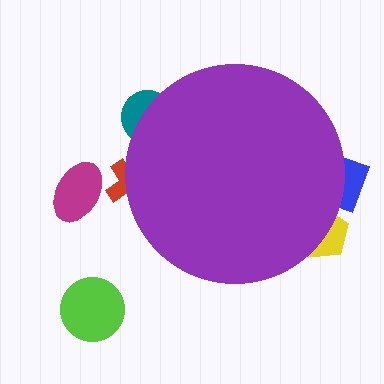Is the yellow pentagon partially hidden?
Yes, the yellow pentagon is partially hidden behind the purple circle.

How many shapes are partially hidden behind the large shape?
4 shapes are partially hidden.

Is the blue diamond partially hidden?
Yes, the blue diamond is partially hidden behind the purple circle.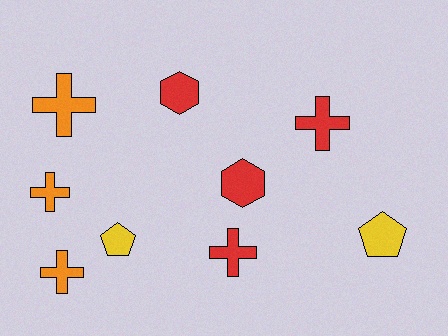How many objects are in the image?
There are 9 objects.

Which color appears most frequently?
Red, with 4 objects.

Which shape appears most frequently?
Cross, with 5 objects.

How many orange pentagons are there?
There are no orange pentagons.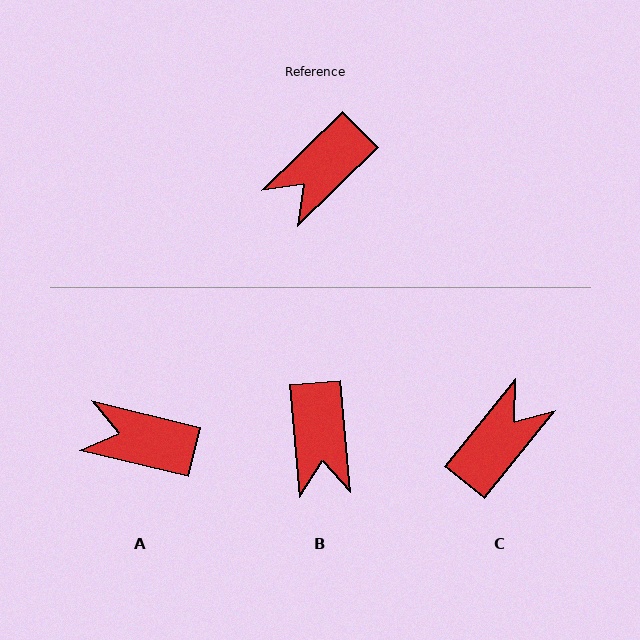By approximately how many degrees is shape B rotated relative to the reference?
Approximately 51 degrees counter-clockwise.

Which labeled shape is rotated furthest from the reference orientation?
C, about 173 degrees away.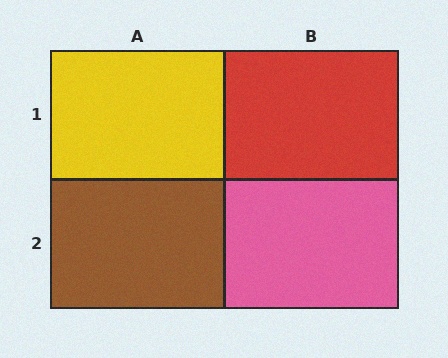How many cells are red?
1 cell is red.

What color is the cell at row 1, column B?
Red.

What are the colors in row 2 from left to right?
Brown, pink.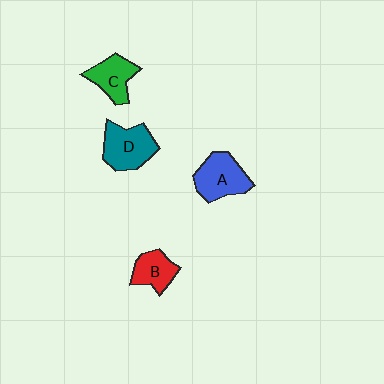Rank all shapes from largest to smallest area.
From largest to smallest: D (teal), A (blue), C (green), B (red).